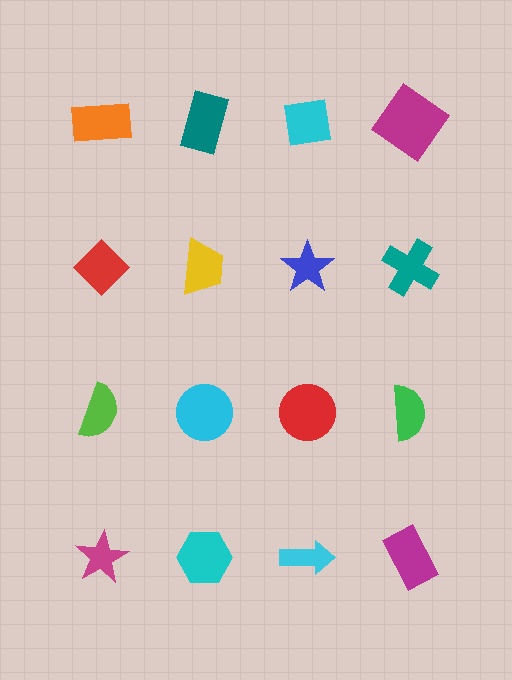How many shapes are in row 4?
4 shapes.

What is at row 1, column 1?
An orange rectangle.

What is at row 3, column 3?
A red circle.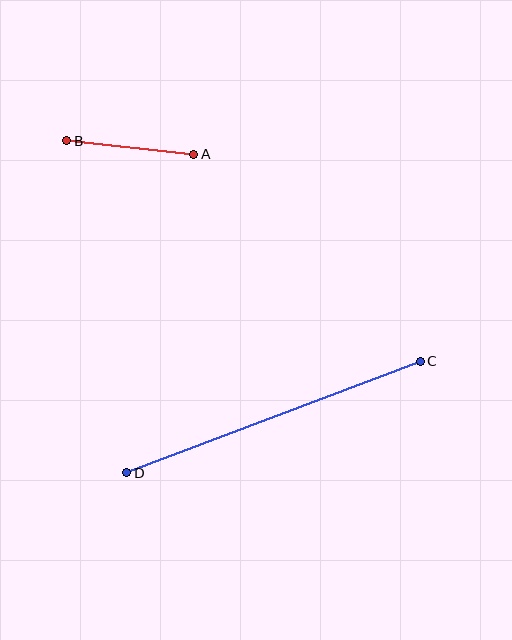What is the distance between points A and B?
The distance is approximately 128 pixels.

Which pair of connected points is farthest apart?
Points C and D are farthest apart.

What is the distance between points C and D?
The distance is approximately 314 pixels.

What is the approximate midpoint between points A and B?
The midpoint is at approximately (130, 148) pixels.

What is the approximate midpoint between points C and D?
The midpoint is at approximately (273, 417) pixels.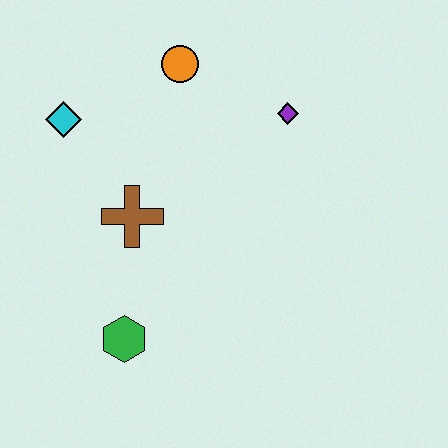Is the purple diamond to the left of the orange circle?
No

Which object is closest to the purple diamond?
The orange circle is closest to the purple diamond.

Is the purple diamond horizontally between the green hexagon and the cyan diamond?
No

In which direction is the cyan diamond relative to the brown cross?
The cyan diamond is above the brown cross.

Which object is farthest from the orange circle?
The green hexagon is farthest from the orange circle.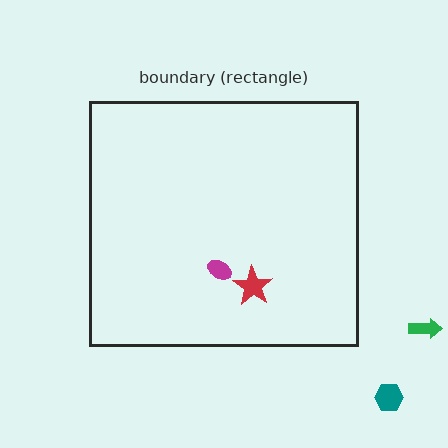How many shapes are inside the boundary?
2 inside, 2 outside.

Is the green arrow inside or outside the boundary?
Outside.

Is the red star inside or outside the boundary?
Inside.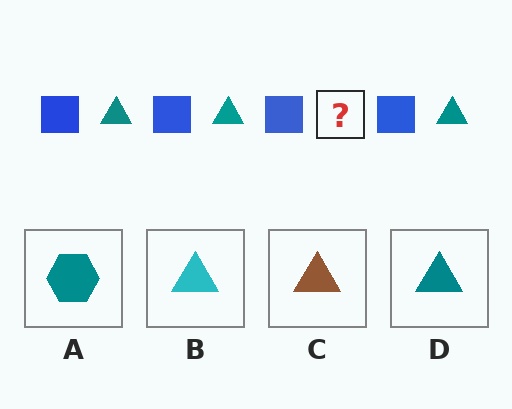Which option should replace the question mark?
Option D.